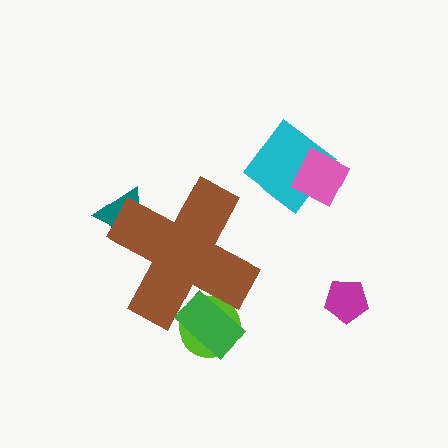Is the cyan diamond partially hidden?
No, the cyan diamond is fully visible.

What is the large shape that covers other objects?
A brown cross.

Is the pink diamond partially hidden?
No, the pink diamond is fully visible.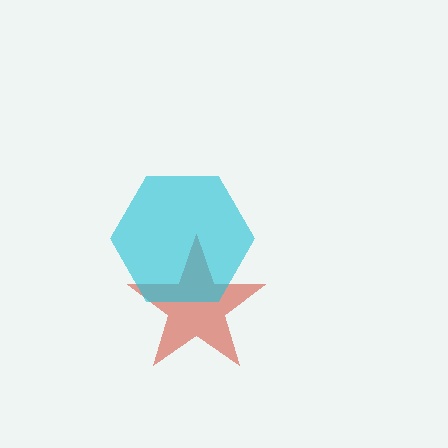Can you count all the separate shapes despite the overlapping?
Yes, there are 2 separate shapes.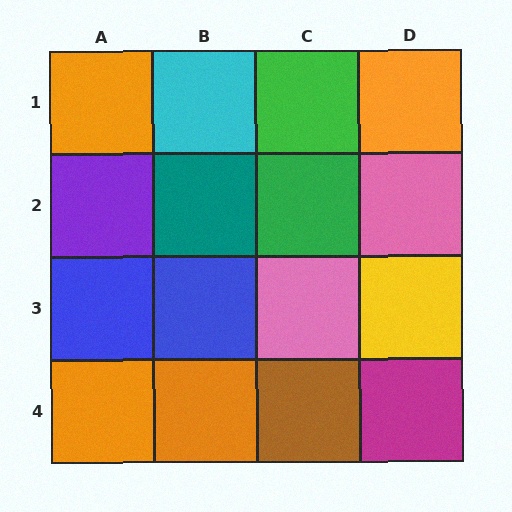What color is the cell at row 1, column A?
Orange.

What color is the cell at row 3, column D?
Yellow.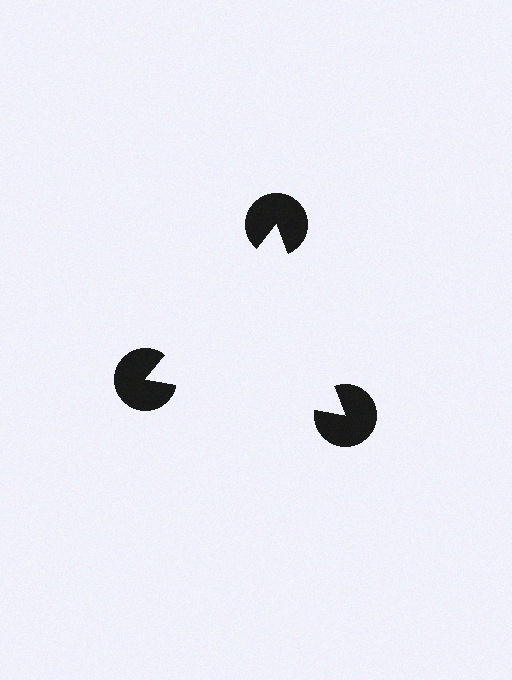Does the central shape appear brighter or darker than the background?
It typically appears slightly brighter than the background, even though no actual brightness change is drawn.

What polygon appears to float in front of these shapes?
An illusory triangle — its edges are inferred from the aligned wedge cuts in the pac-man discs, not physically drawn.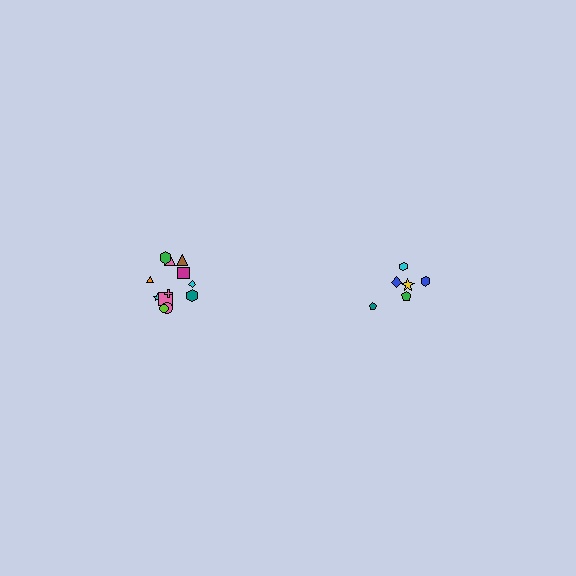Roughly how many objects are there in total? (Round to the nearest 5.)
Roughly 20 objects in total.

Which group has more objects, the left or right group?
The left group.